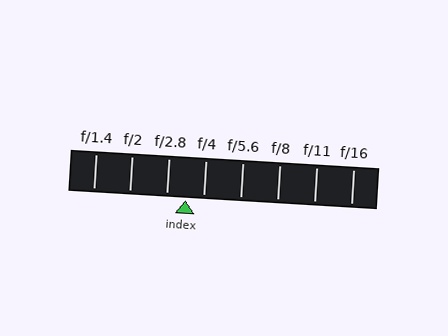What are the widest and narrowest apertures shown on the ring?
The widest aperture shown is f/1.4 and the narrowest is f/16.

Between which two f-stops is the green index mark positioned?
The index mark is between f/2.8 and f/4.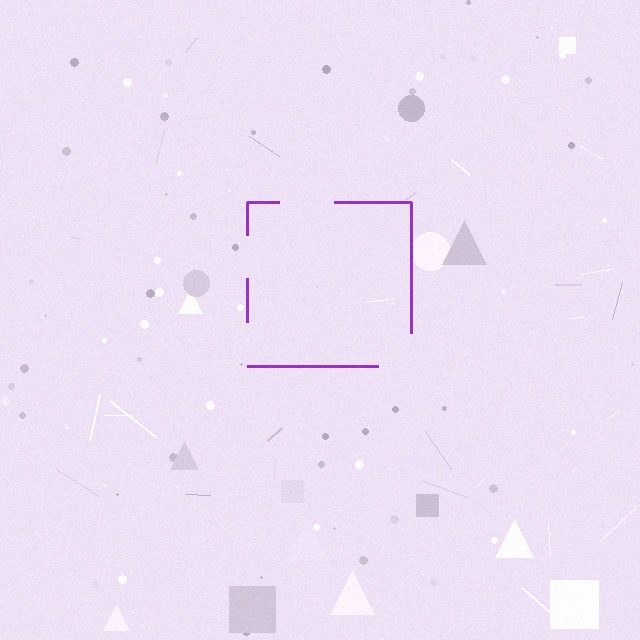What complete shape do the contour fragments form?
The contour fragments form a square.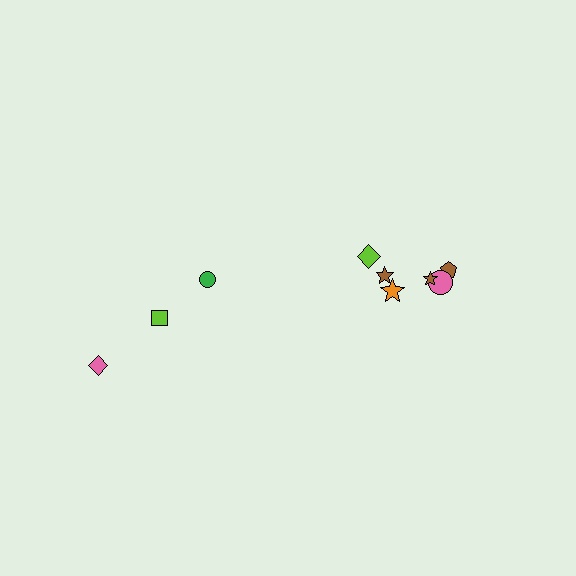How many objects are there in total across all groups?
There are 9 objects.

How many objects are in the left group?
There are 3 objects.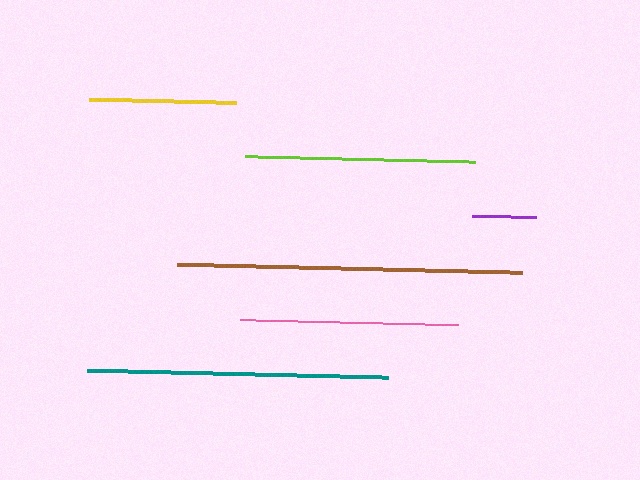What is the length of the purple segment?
The purple segment is approximately 63 pixels long.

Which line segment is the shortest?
The purple line is the shortest at approximately 63 pixels.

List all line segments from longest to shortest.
From longest to shortest: brown, teal, lime, pink, yellow, purple.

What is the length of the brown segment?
The brown segment is approximately 345 pixels long.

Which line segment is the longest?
The brown line is the longest at approximately 345 pixels.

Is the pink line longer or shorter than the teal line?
The teal line is longer than the pink line.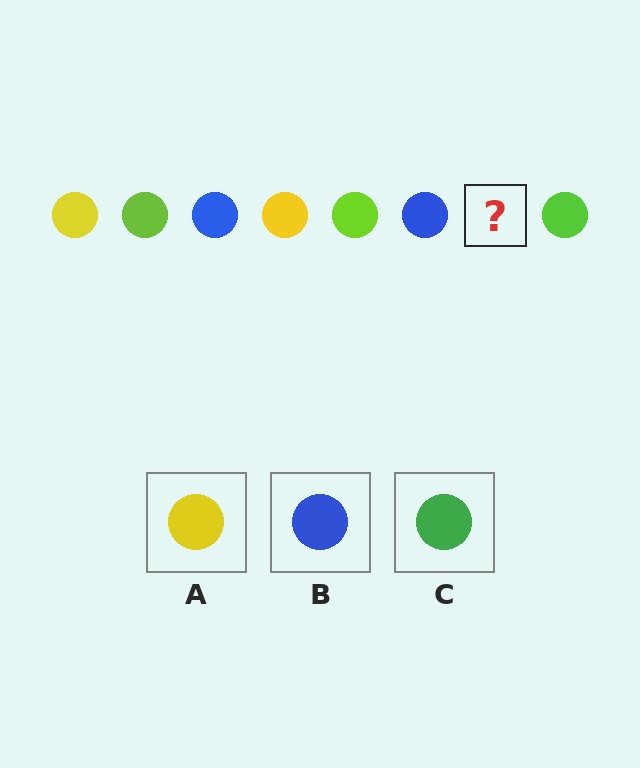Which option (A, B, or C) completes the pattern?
A.